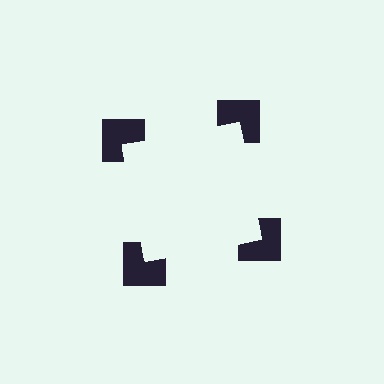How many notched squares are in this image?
There are 4 — one at each vertex of the illusory square.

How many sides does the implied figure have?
4 sides.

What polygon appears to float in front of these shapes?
An illusory square — its edges are inferred from the aligned wedge cuts in the notched squares, not physically drawn.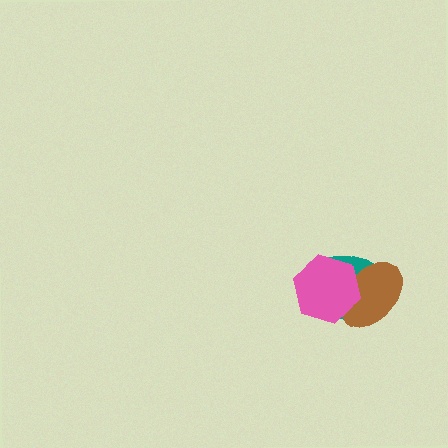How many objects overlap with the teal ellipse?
2 objects overlap with the teal ellipse.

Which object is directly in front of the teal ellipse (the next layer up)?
The brown ellipse is directly in front of the teal ellipse.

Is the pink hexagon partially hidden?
No, no other shape covers it.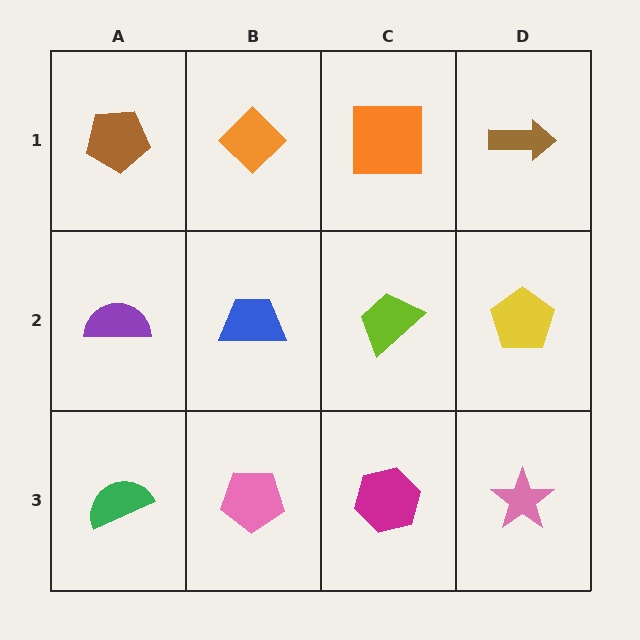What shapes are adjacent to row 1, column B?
A blue trapezoid (row 2, column B), a brown pentagon (row 1, column A), an orange square (row 1, column C).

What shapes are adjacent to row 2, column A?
A brown pentagon (row 1, column A), a green semicircle (row 3, column A), a blue trapezoid (row 2, column B).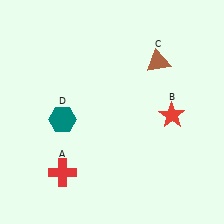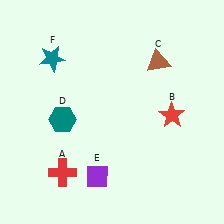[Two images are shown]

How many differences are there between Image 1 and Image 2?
There are 2 differences between the two images.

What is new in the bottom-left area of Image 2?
A purple diamond (E) was added in the bottom-left area of Image 2.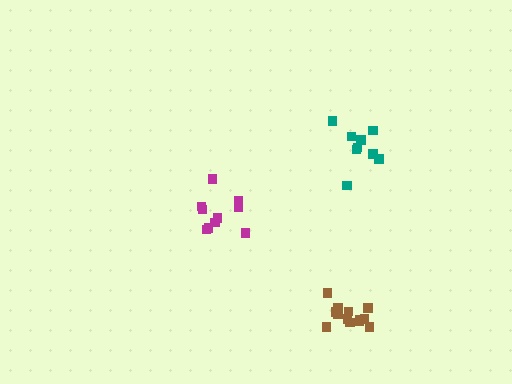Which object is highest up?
The teal cluster is topmost.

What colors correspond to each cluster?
The clusters are colored: magenta, teal, brown.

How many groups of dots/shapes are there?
There are 3 groups.